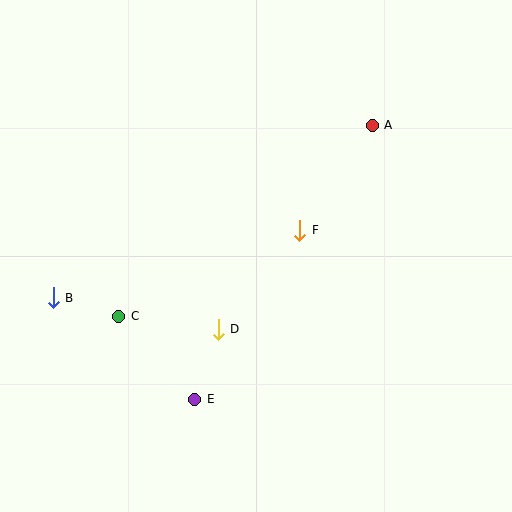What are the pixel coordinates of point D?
Point D is at (218, 329).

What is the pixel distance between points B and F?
The distance between B and F is 256 pixels.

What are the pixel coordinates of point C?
Point C is at (119, 316).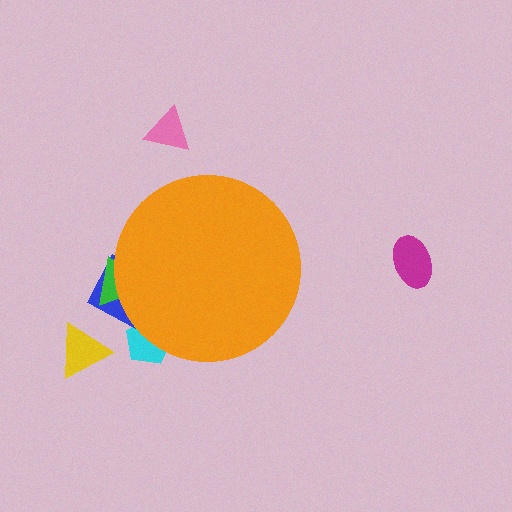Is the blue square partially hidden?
Yes, the blue square is partially hidden behind the orange circle.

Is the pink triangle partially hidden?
No, the pink triangle is fully visible.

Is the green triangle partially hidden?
Yes, the green triangle is partially hidden behind the orange circle.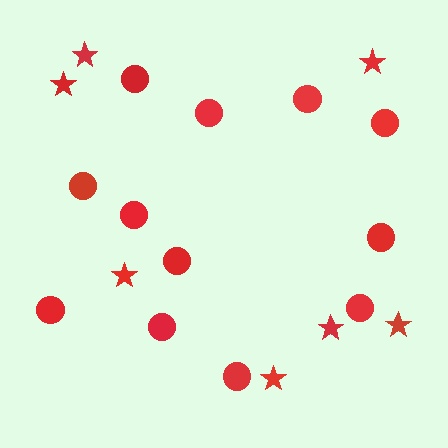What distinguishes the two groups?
There are 2 groups: one group of circles (12) and one group of stars (7).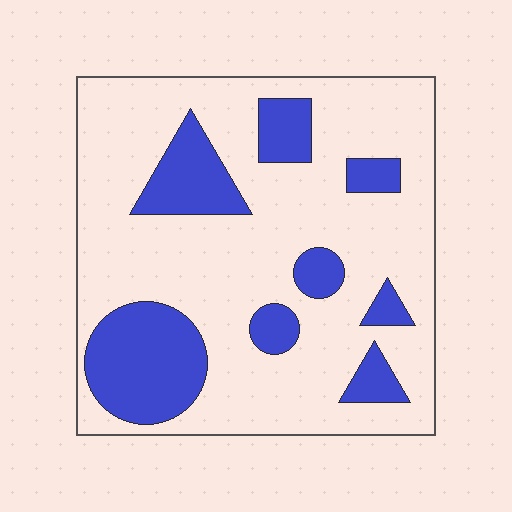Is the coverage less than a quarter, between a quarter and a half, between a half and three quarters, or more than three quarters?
Less than a quarter.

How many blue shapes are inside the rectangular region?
8.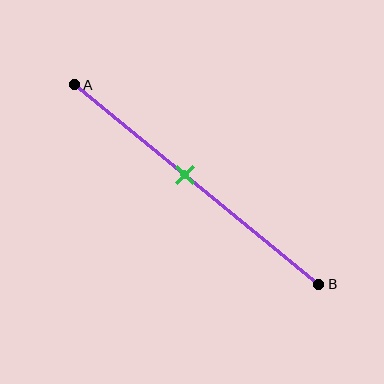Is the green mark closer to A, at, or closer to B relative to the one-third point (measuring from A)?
The green mark is closer to point B than the one-third point of segment AB.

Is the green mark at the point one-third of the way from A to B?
No, the mark is at about 45% from A, not at the 33% one-third point.